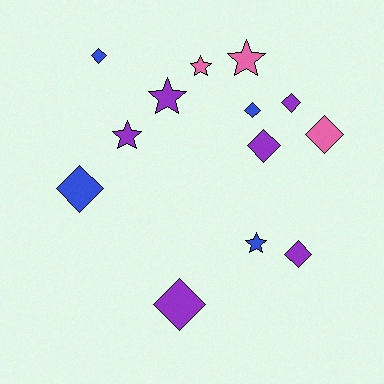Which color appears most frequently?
Purple, with 6 objects.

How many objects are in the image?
There are 13 objects.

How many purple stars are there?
There are 2 purple stars.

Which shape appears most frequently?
Diamond, with 8 objects.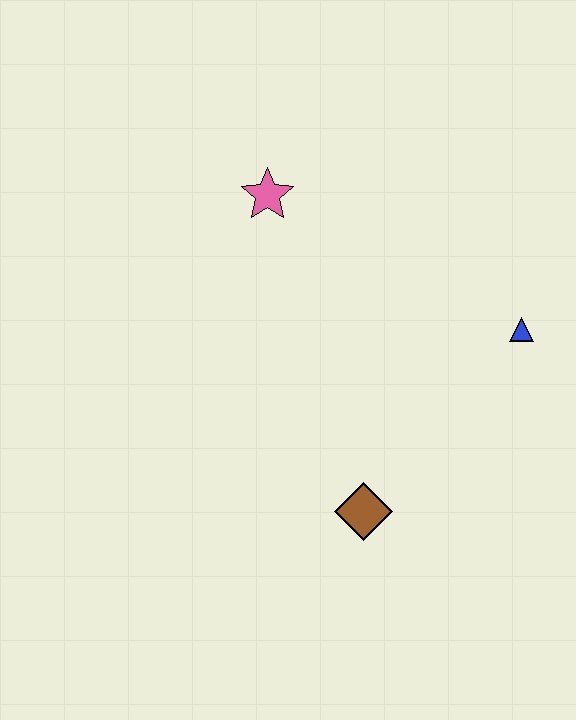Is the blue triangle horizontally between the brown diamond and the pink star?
No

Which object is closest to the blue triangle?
The brown diamond is closest to the blue triangle.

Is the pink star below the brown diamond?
No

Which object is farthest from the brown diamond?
The pink star is farthest from the brown diamond.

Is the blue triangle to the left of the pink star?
No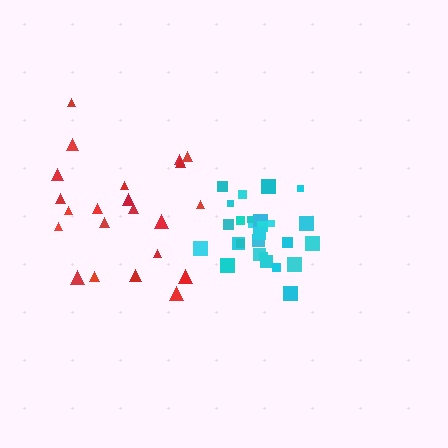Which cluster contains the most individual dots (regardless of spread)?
Cyan (27).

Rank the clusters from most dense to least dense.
cyan, red.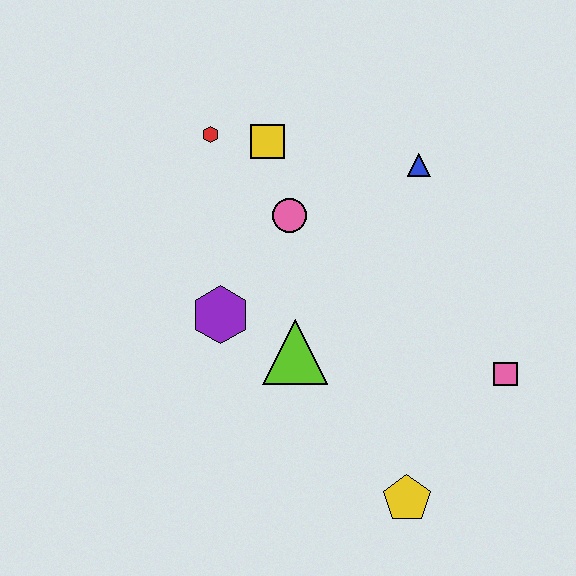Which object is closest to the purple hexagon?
The lime triangle is closest to the purple hexagon.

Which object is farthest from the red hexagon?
The yellow pentagon is farthest from the red hexagon.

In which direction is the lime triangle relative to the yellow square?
The lime triangle is below the yellow square.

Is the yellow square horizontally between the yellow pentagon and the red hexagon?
Yes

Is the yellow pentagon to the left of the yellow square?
No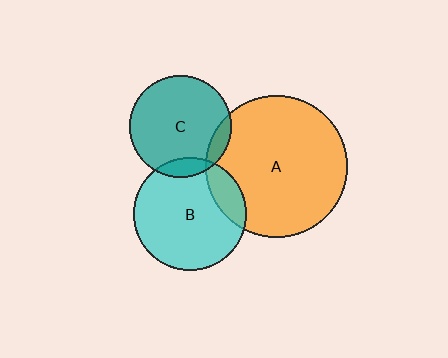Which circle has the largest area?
Circle A (orange).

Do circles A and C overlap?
Yes.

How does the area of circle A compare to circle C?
Approximately 2.0 times.